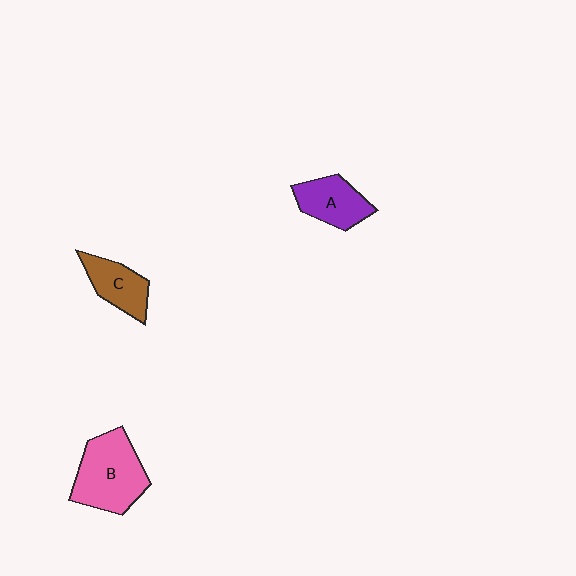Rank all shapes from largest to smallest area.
From largest to smallest: B (pink), A (purple), C (brown).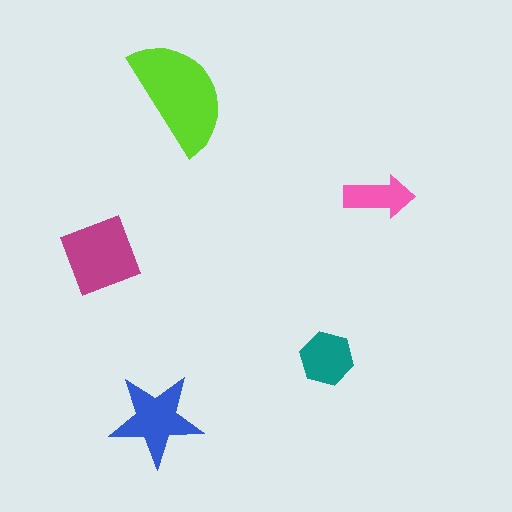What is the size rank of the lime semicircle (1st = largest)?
1st.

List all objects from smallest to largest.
The pink arrow, the teal hexagon, the blue star, the magenta square, the lime semicircle.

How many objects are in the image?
There are 5 objects in the image.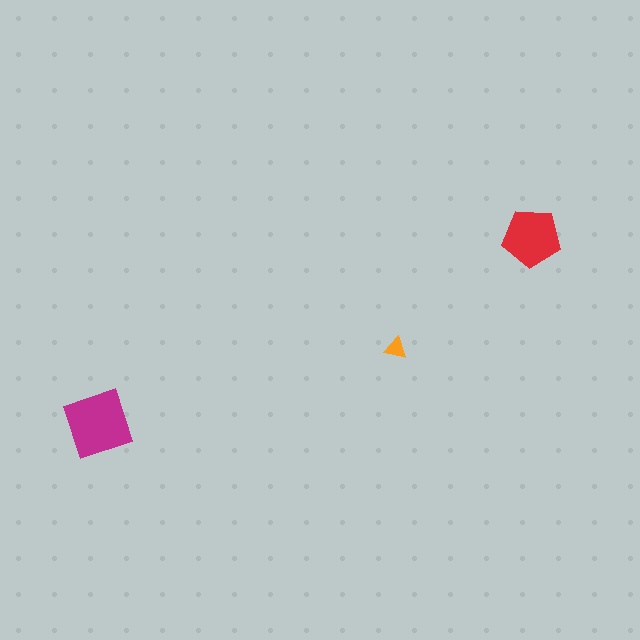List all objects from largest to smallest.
The magenta square, the red pentagon, the orange triangle.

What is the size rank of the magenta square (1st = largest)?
1st.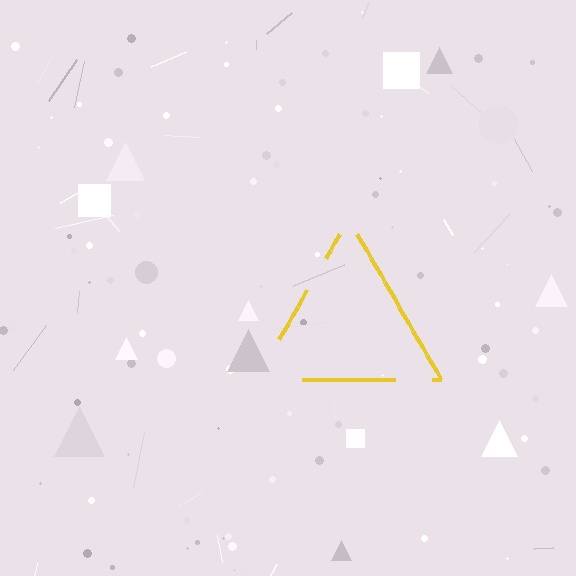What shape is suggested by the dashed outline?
The dashed outline suggests a triangle.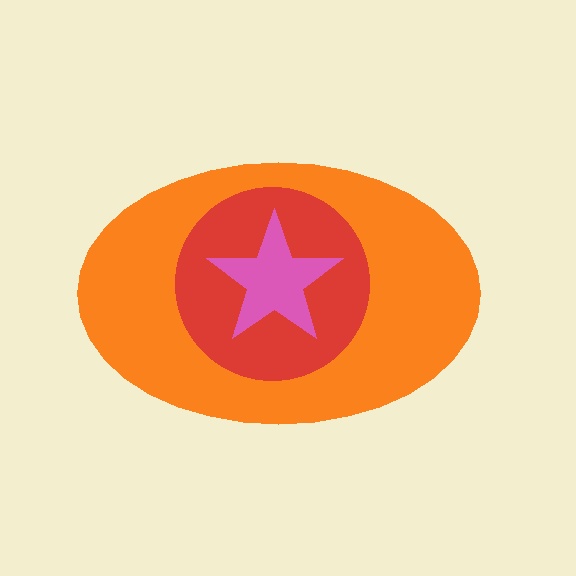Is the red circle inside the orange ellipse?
Yes.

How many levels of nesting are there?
3.